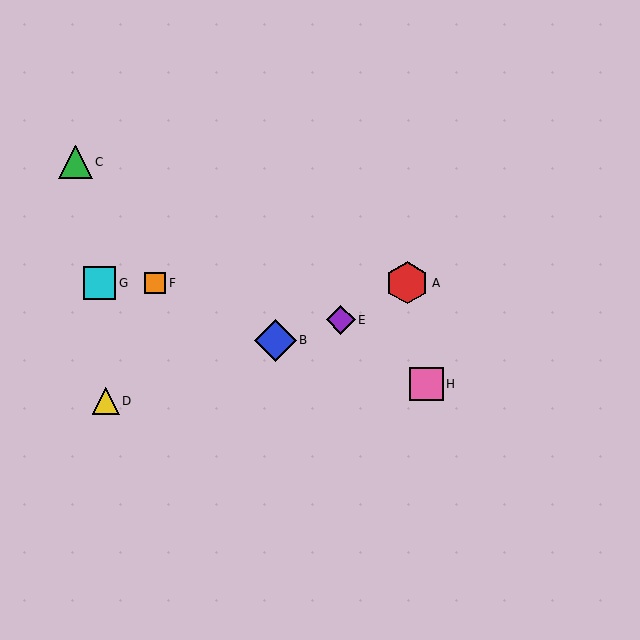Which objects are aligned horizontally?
Objects A, F, G are aligned horizontally.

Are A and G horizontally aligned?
Yes, both are at y≈283.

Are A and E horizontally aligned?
No, A is at y≈283 and E is at y≈320.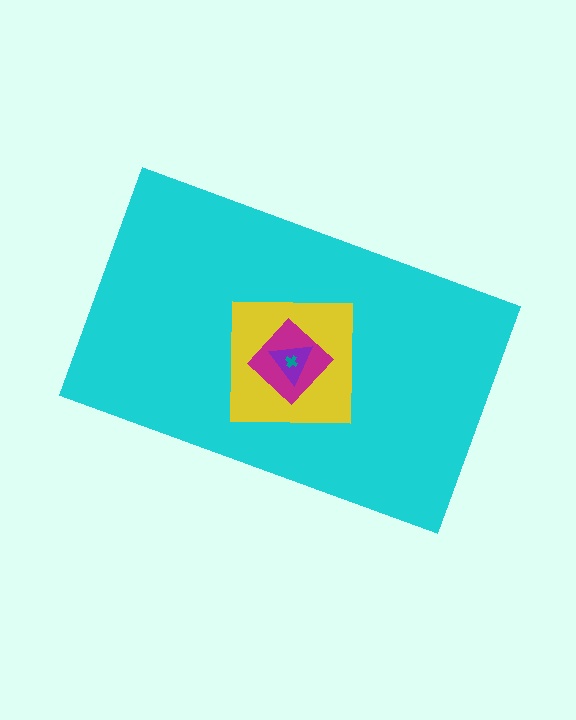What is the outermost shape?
The cyan rectangle.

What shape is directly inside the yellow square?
The magenta diamond.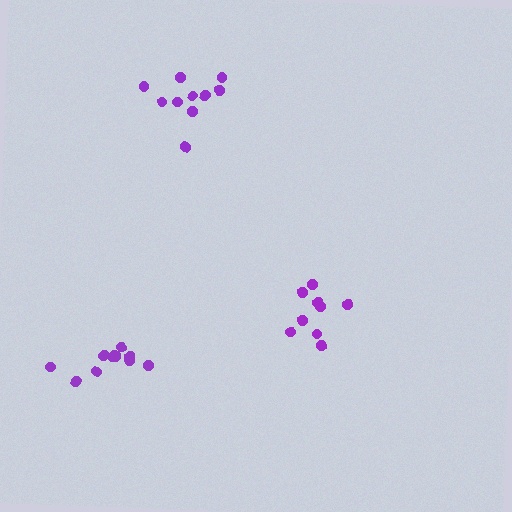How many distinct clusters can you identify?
There are 3 distinct clusters.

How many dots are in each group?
Group 1: 9 dots, Group 2: 11 dots, Group 3: 10 dots (30 total).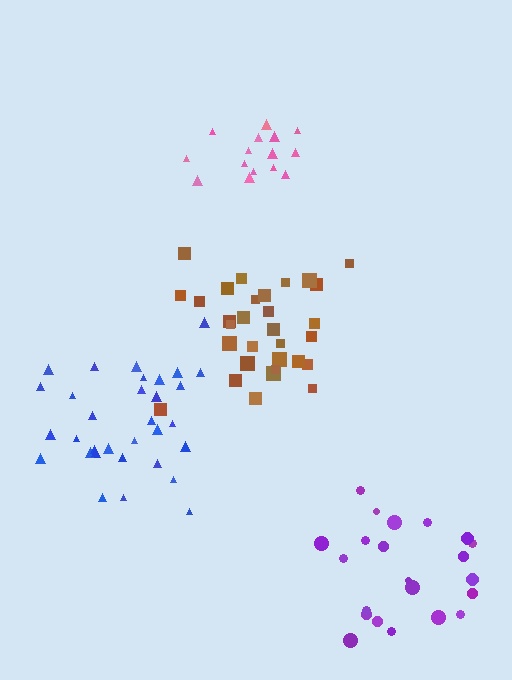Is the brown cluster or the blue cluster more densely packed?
Brown.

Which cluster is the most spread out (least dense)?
Blue.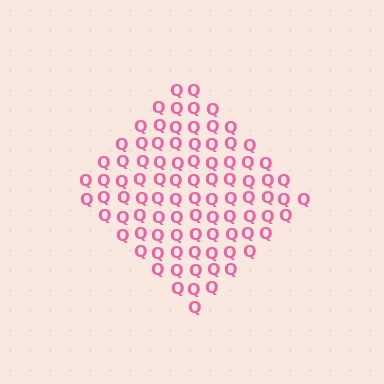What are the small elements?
The small elements are letter Q's.